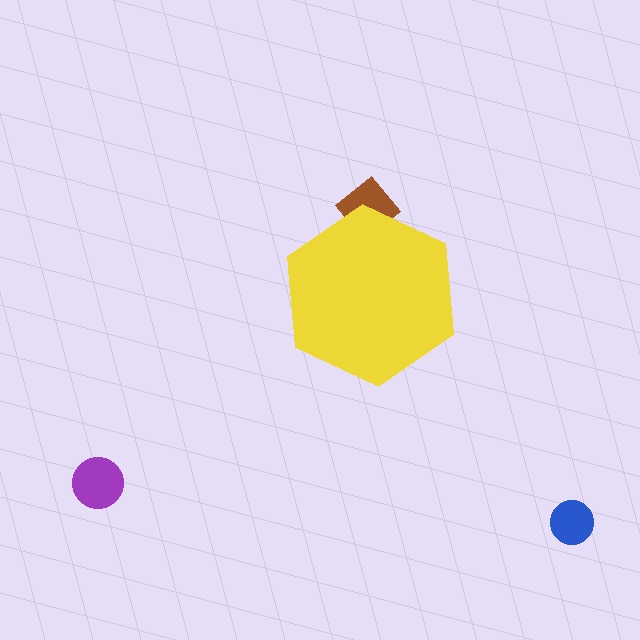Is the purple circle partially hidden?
No, the purple circle is fully visible.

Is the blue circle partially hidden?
No, the blue circle is fully visible.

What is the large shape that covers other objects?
A yellow hexagon.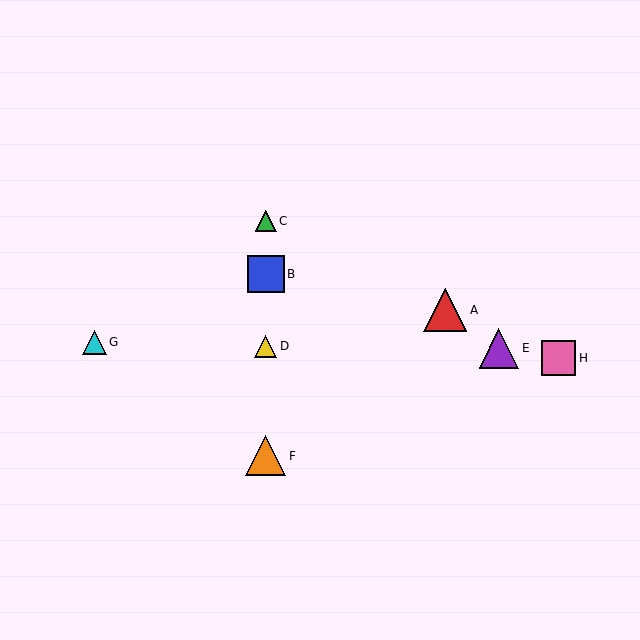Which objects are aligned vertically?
Objects B, C, D, F are aligned vertically.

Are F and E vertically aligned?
No, F is at x≈266 and E is at x≈499.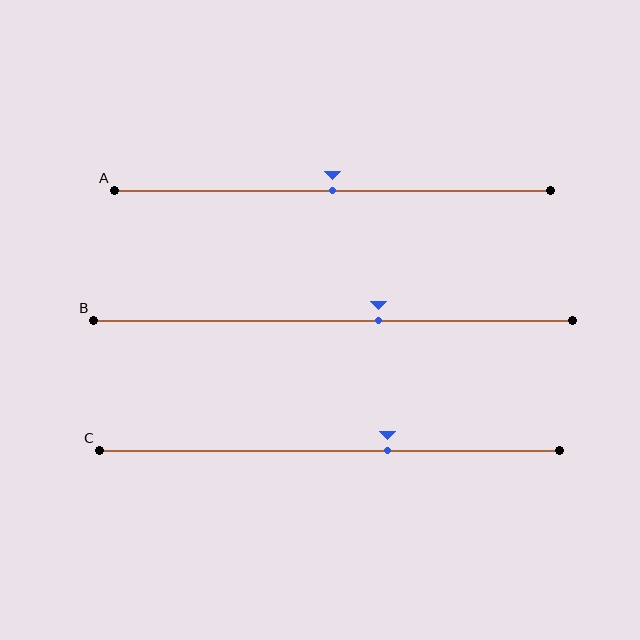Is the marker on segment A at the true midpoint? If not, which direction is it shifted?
Yes, the marker on segment A is at the true midpoint.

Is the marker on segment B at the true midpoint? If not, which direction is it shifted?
No, the marker on segment B is shifted to the right by about 9% of the segment length.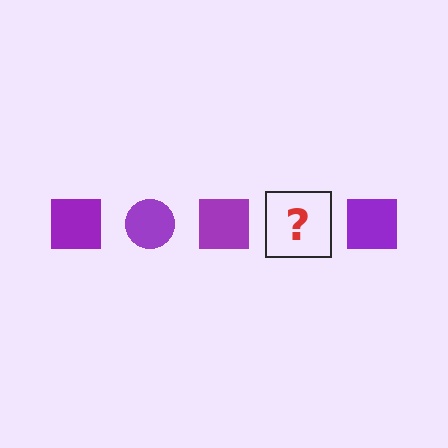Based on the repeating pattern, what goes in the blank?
The blank should be a purple circle.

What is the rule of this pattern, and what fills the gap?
The rule is that the pattern cycles through square, circle shapes in purple. The gap should be filled with a purple circle.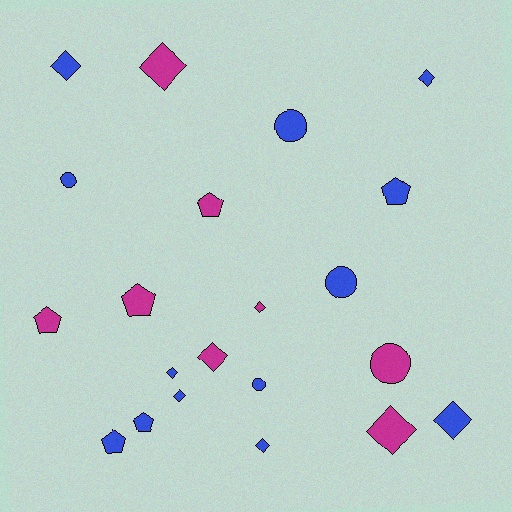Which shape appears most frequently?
Diamond, with 10 objects.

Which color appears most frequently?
Blue, with 13 objects.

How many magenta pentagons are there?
There are 3 magenta pentagons.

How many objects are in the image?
There are 21 objects.